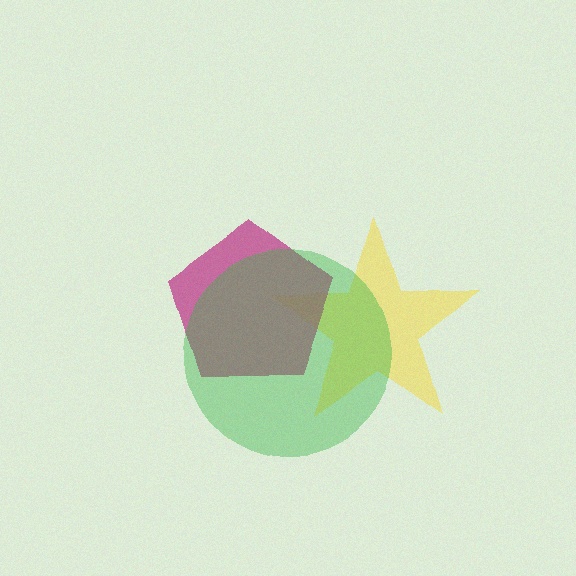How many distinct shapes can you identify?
There are 3 distinct shapes: a yellow star, a magenta pentagon, a green circle.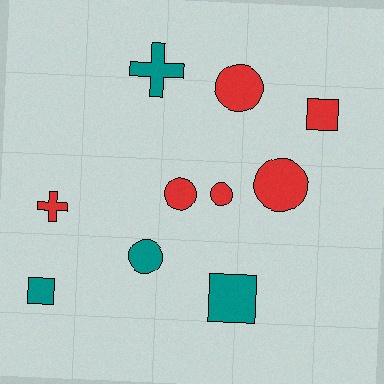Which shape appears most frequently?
Circle, with 5 objects.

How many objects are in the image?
There are 10 objects.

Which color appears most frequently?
Red, with 6 objects.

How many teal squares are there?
There are 2 teal squares.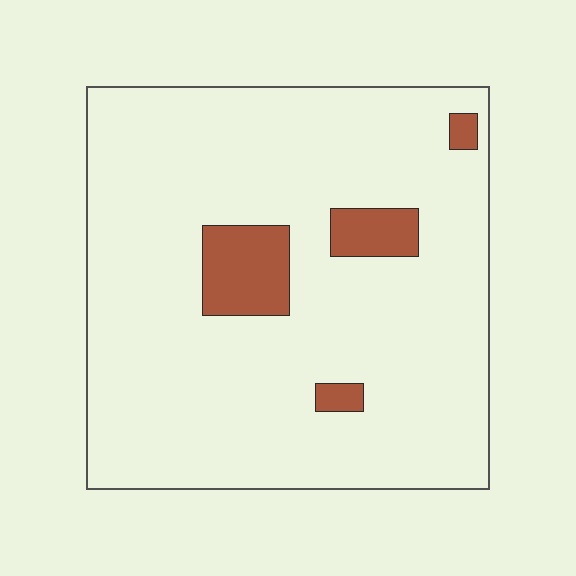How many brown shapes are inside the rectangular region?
4.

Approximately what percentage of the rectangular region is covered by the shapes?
Approximately 10%.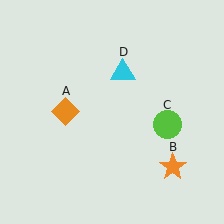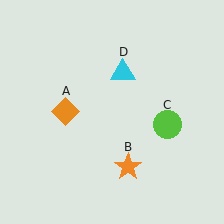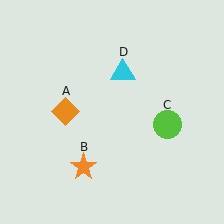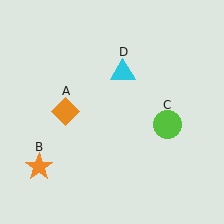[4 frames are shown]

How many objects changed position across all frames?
1 object changed position: orange star (object B).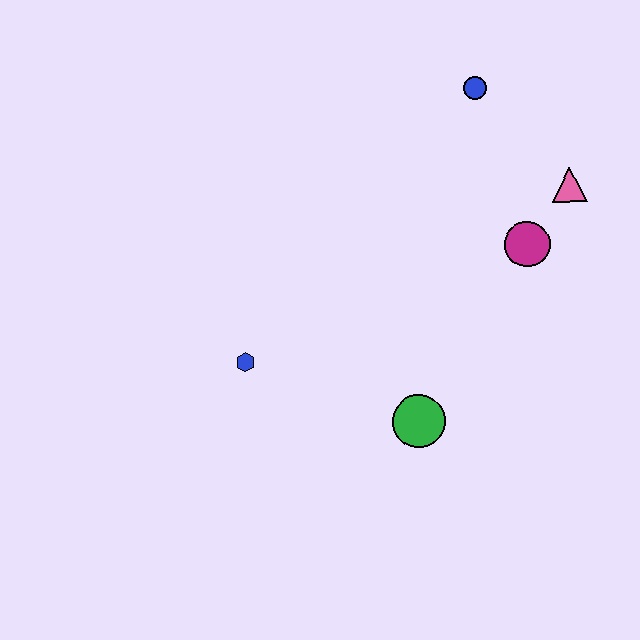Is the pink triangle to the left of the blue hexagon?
No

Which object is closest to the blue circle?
The pink triangle is closest to the blue circle.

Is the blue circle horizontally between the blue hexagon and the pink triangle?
Yes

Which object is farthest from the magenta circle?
The blue hexagon is farthest from the magenta circle.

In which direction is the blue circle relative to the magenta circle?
The blue circle is above the magenta circle.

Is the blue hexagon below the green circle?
No